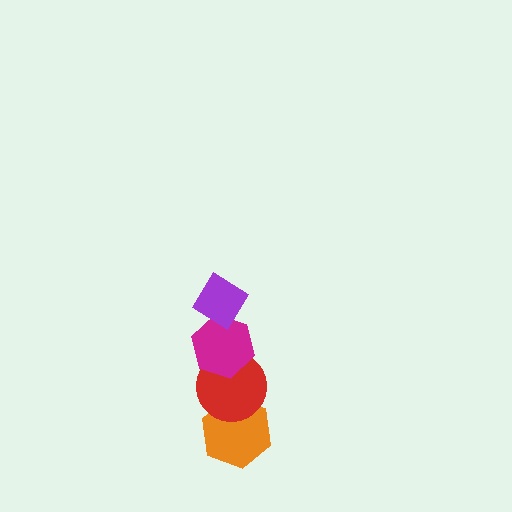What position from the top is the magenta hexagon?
The magenta hexagon is 2nd from the top.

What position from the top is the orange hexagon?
The orange hexagon is 4th from the top.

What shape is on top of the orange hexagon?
The red circle is on top of the orange hexagon.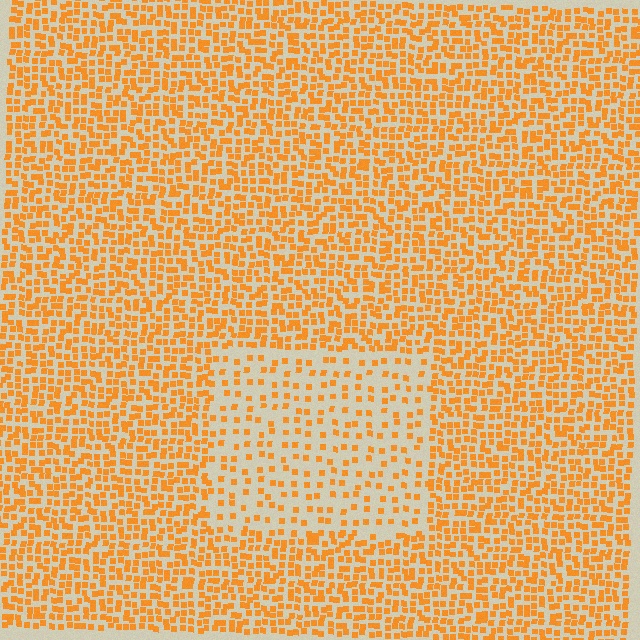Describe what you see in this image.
The image contains small orange elements arranged at two different densities. A rectangle-shaped region is visible where the elements are less densely packed than the surrounding area.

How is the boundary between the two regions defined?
The boundary is defined by a change in element density (approximately 2.3x ratio). All elements are the same color, size, and shape.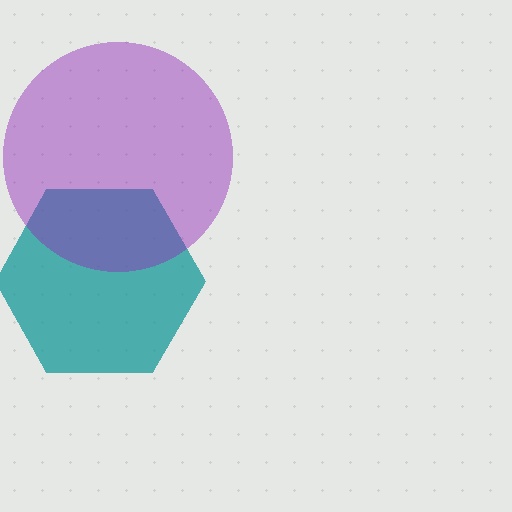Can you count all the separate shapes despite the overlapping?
Yes, there are 2 separate shapes.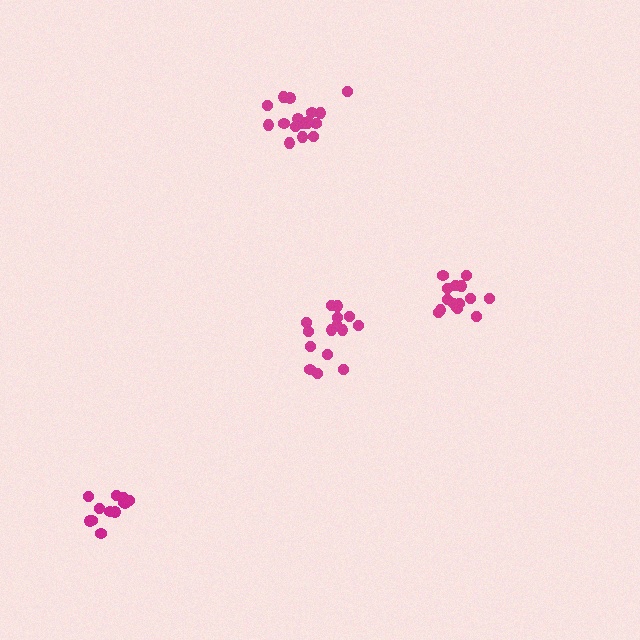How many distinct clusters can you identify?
There are 4 distinct clusters.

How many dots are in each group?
Group 1: 13 dots, Group 2: 17 dots, Group 3: 15 dots, Group 4: 15 dots (60 total).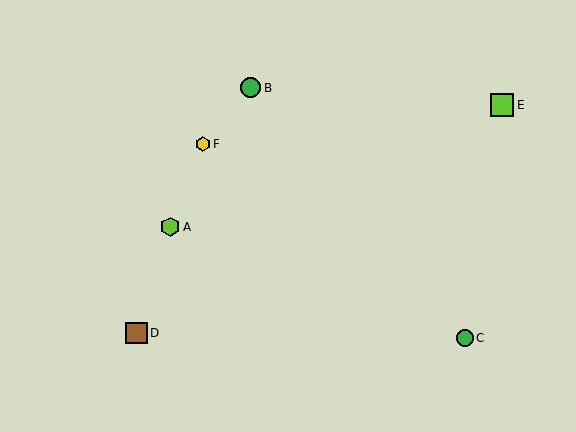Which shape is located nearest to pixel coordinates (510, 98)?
The lime square (labeled E) at (502, 105) is nearest to that location.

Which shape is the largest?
The lime square (labeled E) is the largest.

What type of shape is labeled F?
Shape F is a yellow hexagon.